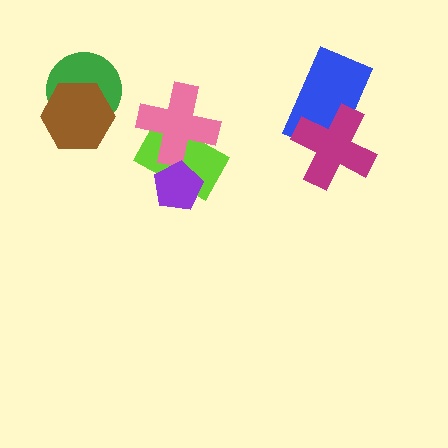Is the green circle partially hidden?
Yes, it is partially covered by another shape.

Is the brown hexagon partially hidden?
No, no other shape covers it.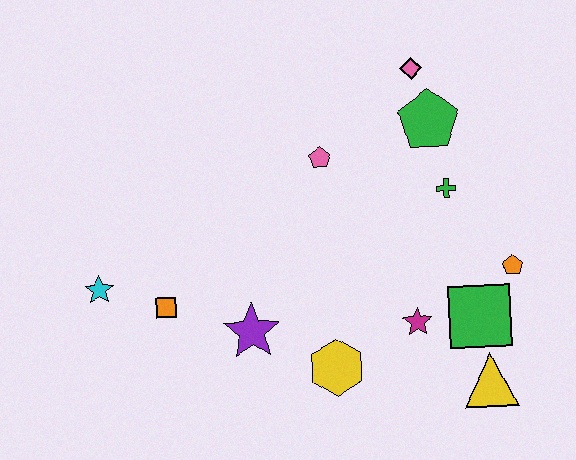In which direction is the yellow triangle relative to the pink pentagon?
The yellow triangle is below the pink pentagon.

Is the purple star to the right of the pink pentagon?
No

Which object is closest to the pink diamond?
The green pentagon is closest to the pink diamond.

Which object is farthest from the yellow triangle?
The cyan star is farthest from the yellow triangle.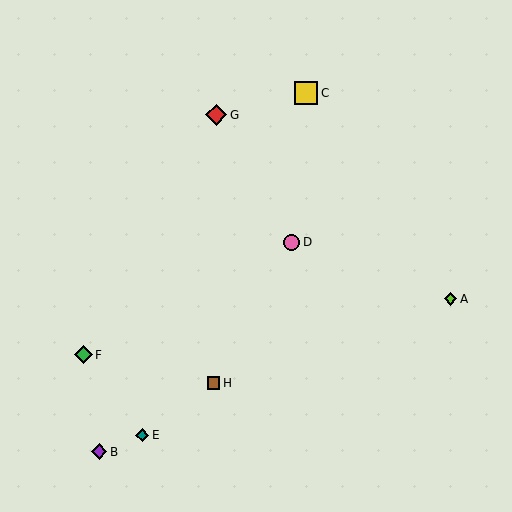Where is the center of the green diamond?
The center of the green diamond is at (83, 355).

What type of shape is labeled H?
Shape H is a brown square.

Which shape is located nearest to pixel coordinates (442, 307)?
The lime diamond (labeled A) at (450, 299) is nearest to that location.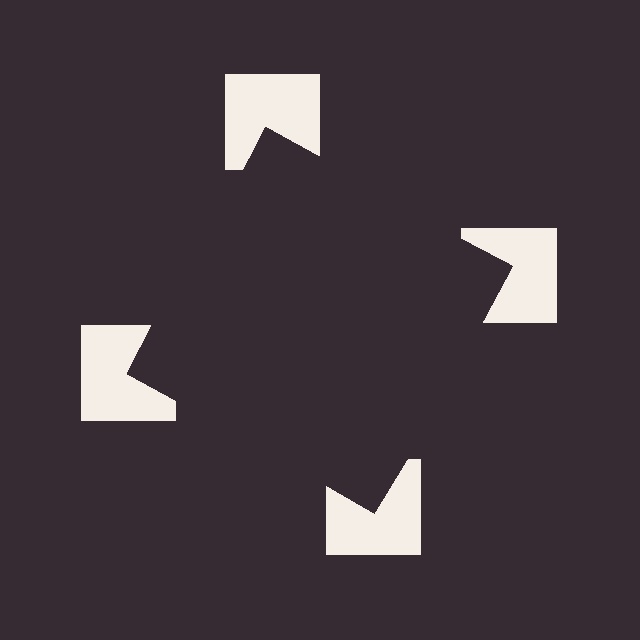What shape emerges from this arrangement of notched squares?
An illusory square — its edges are inferred from the aligned wedge cuts in the notched squares, not physically drawn.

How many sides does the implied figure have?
4 sides.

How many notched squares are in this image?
There are 4 — one at each vertex of the illusory square.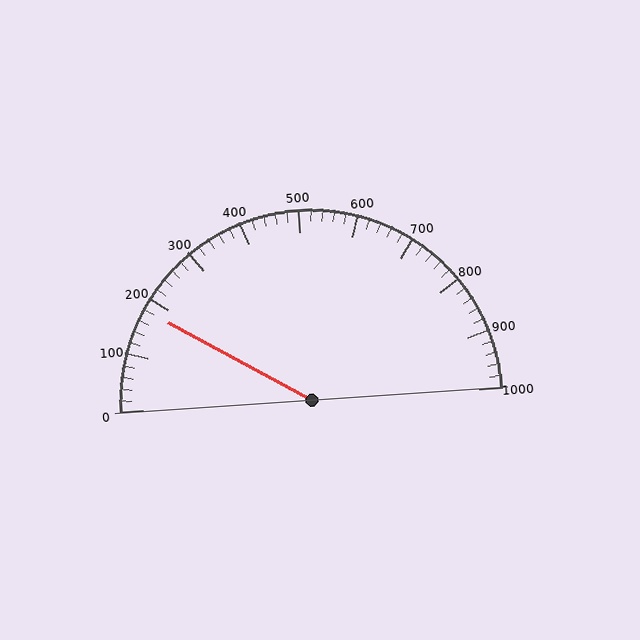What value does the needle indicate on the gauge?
The needle indicates approximately 180.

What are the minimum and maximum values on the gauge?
The gauge ranges from 0 to 1000.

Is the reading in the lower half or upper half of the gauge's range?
The reading is in the lower half of the range (0 to 1000).